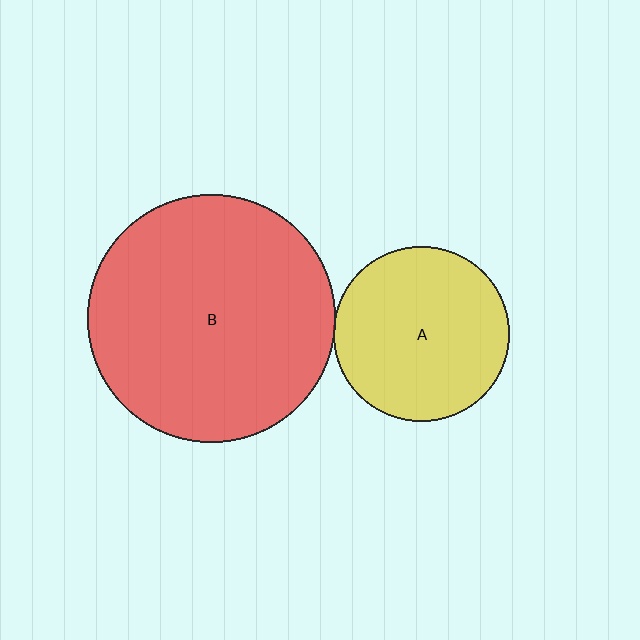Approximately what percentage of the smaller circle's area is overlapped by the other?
Approximately 5%.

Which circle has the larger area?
Circle B (red).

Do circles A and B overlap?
Yes.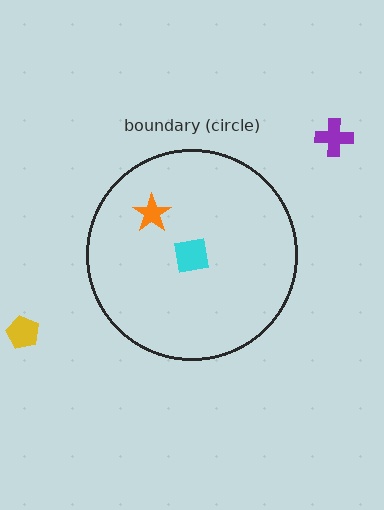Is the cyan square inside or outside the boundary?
Inside.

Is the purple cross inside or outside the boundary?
Outside.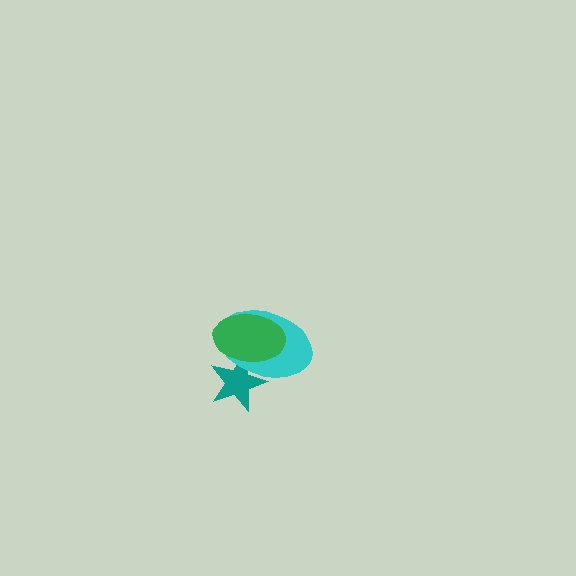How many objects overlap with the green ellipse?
2 objects overlap with the green ellipse.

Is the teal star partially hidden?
Yes, it is partially covered by another shape.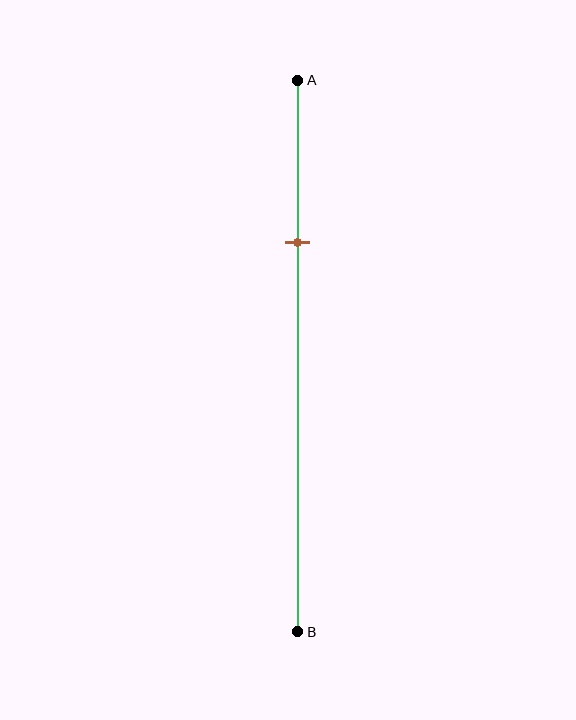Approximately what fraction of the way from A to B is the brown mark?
The brown mark is approximately 30% of the way from A to B.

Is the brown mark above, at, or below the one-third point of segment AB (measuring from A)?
The brown mark is above the one-third point of segment AB.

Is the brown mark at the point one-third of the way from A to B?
No, the mark is at about 30% from A, not at the 33% one-third point.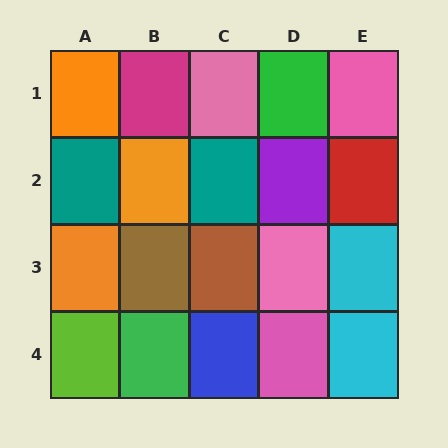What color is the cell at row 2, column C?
Teal.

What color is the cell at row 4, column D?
Pink.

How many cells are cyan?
2 cells are cyan.